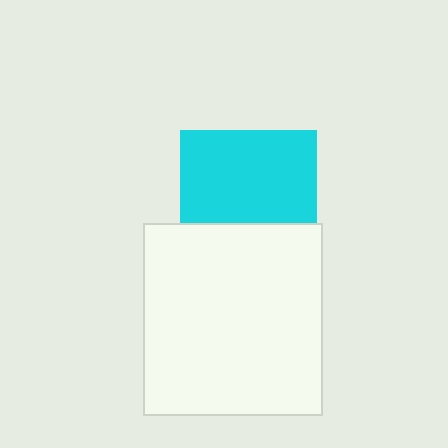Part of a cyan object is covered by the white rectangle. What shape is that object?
It is a square.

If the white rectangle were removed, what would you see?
You would see the complete cyan square.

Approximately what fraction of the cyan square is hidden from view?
Roughly 32% of the cyan square is hidden behind the white rectangle.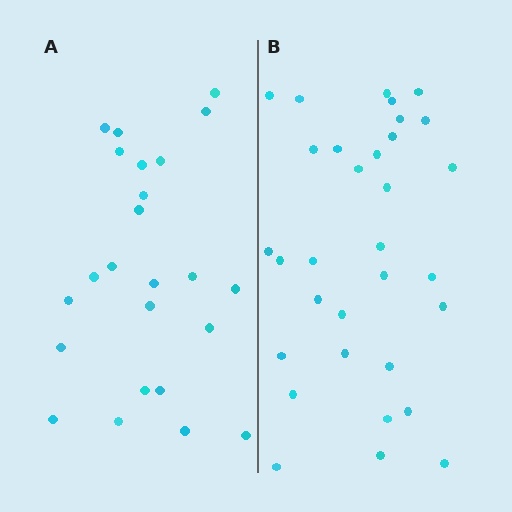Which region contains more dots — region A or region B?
Region B (the right region) has more dots.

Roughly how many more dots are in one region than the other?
Region B has roughly 8 or so more dots than region A.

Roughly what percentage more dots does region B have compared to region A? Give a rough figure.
About 35% more.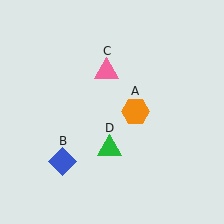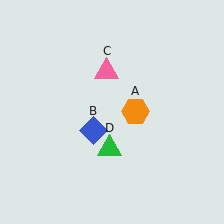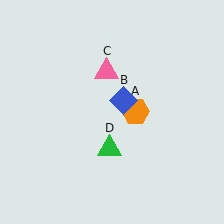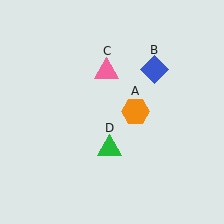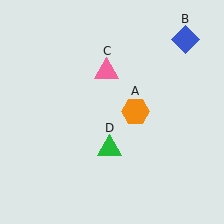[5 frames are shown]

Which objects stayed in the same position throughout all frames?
Orange hexagon (object A) and pink triangle (object C) and green triangle (object D) remained stationary.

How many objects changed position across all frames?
1 object changed position: blue diamond (object B).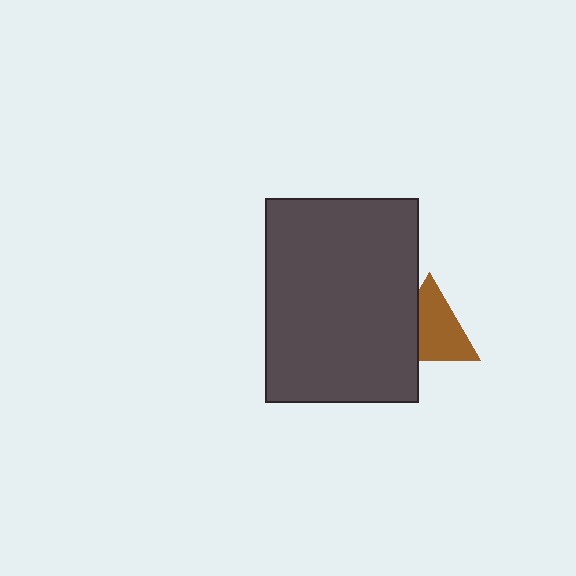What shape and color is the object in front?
The object in front is a dark gray rectangle.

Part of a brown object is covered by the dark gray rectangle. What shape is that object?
It is a triangle.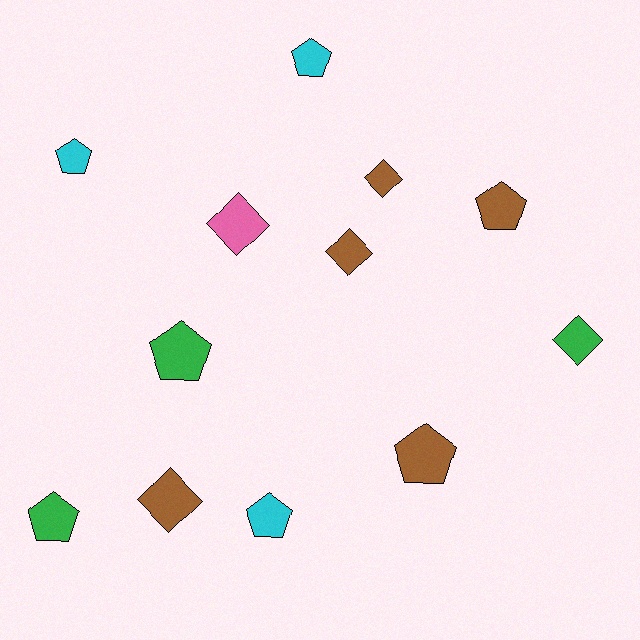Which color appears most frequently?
Brown, with 5 objects.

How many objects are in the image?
There are 12 objects.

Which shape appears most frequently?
Pentagon, with 7 objects.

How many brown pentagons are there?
There are 2 brown pentagons.